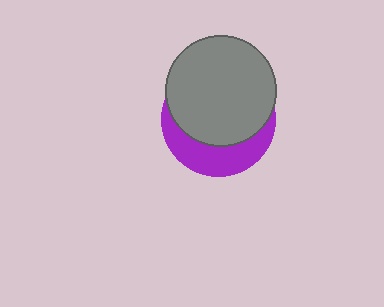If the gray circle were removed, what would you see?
You would see the complete purple circle.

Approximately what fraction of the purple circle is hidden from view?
Roughly 66% of the purple circle is hidden behind the gray circle.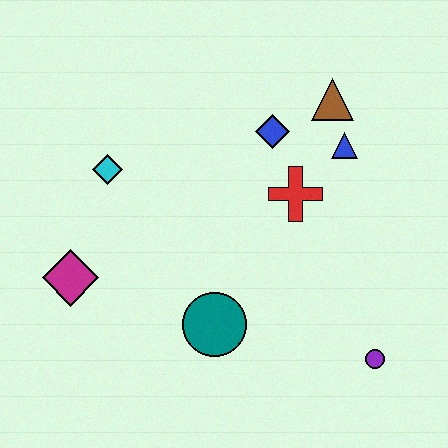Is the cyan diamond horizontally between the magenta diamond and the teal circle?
Yes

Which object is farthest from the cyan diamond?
The purple circle is farthest from the cyan diamond.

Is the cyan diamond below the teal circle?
No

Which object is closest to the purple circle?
The teal circle is closest to the purple circle.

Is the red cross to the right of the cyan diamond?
Yes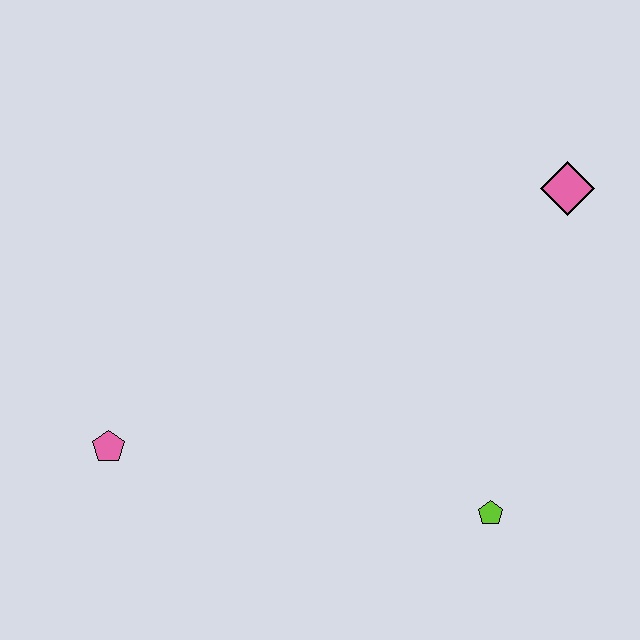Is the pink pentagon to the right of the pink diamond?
No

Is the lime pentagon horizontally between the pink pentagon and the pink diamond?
Yes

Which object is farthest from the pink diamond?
The pink pentagon is farthest from the pink diamond.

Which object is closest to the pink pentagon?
The lime pentagon is closest to the pink pentagon.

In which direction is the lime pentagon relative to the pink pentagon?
The lime pentagon is to the right of the pink pentagon.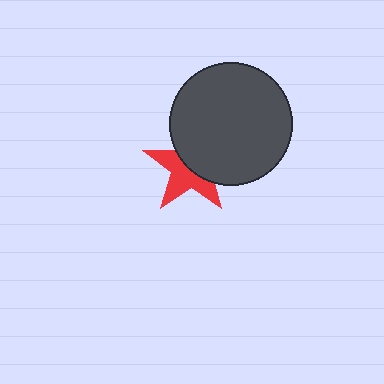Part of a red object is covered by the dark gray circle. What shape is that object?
It is a star.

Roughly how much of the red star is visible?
About half of it is visible (roughly 51%).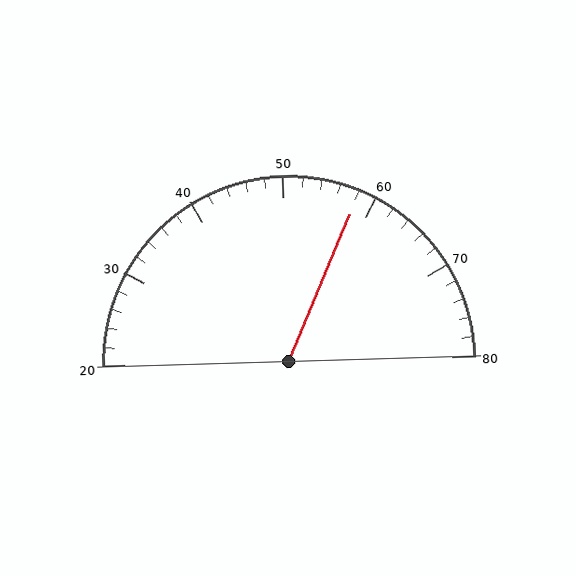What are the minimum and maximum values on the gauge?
The gauge ranges from 20 to 80.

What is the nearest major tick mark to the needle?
The nearest major tick mark is 60.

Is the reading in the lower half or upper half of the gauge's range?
The reading is in the upper half of the range (20 to 80).